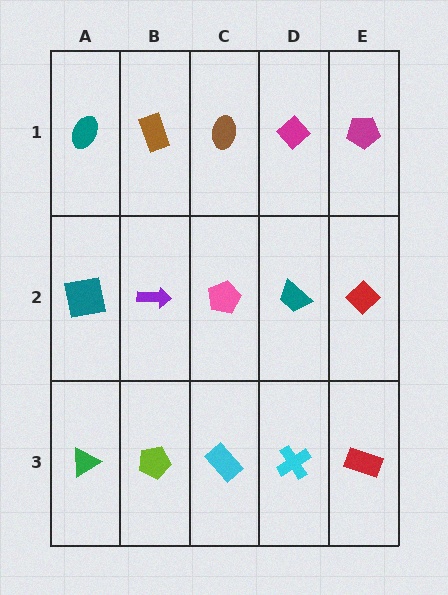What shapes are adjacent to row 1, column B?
A purple arrow (row 2, column B), a teal ellipse (row 1, column A), a brown ellipse (row 1, column C).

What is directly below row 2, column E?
A red rectangle.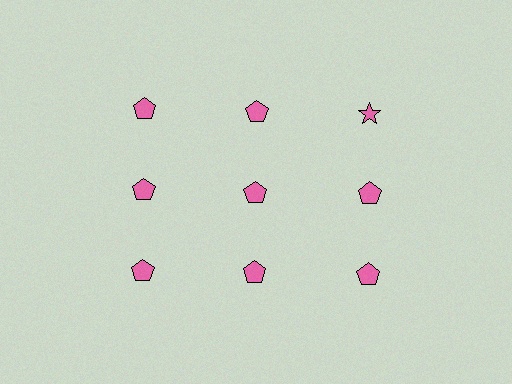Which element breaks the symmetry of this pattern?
The pink star in the top row, center column breaks the symmetry. All other shapes are pink pentagons.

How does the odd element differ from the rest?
It has a different shape: star instead of pentagon.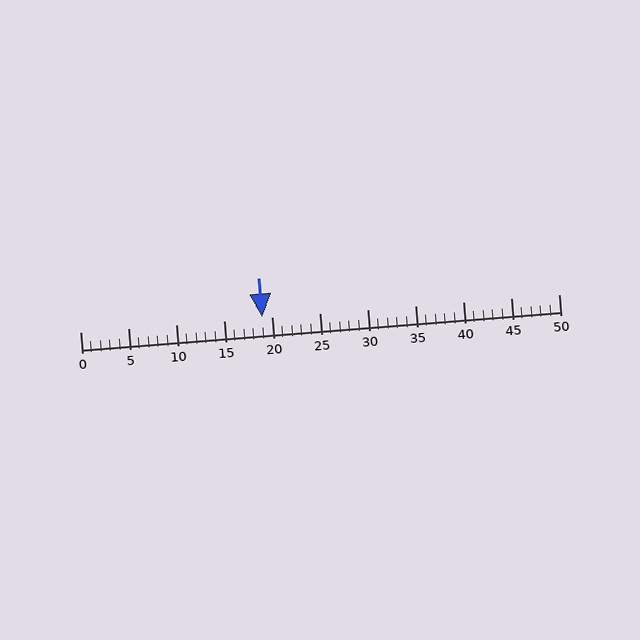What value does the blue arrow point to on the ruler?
The blue arrow points to approximately 19.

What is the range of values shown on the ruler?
The ruler shows values from 0 to 50.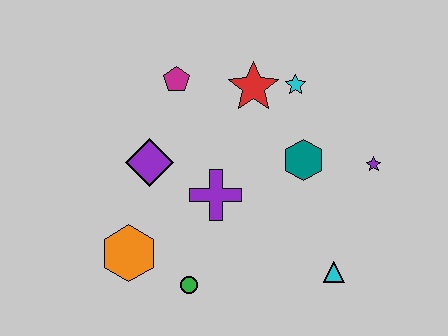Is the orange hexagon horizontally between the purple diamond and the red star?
No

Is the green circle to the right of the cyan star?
No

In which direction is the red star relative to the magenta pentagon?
The red star is to the right of the magenta pentagon.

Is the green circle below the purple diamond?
Yes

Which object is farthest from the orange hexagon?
The purple star is farthest from the orange hexagon.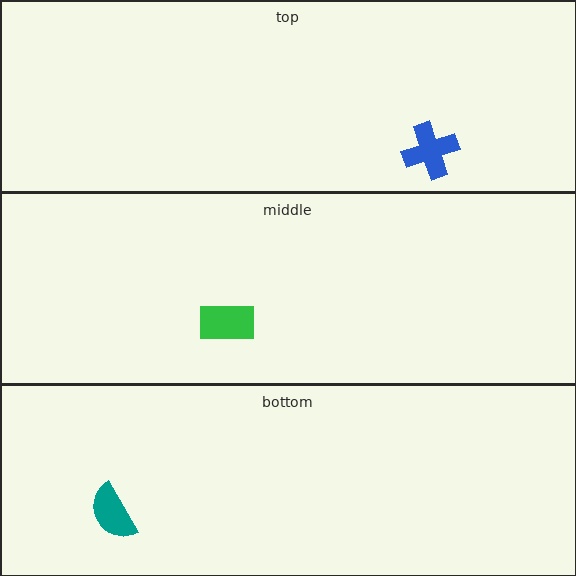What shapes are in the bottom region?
The teal semicircle.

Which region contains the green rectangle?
The middle region.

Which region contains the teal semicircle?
The bottom region.